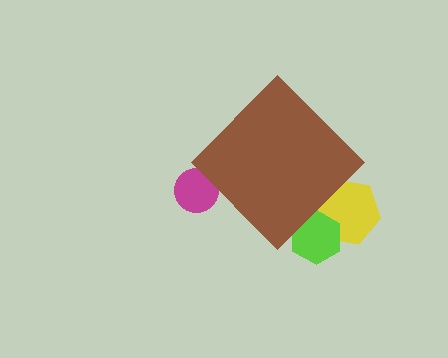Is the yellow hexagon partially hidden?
Yes, the yellow hexagon is partially hidden behind the brown diamond.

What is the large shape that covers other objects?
A brown diamond.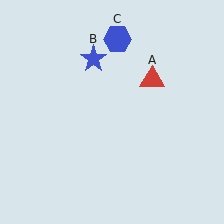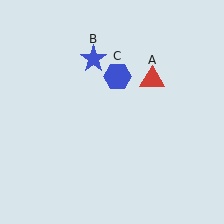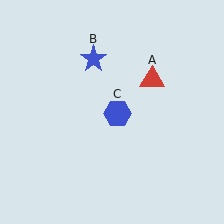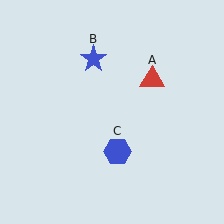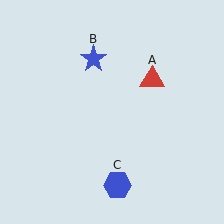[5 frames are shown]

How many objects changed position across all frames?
1 object changed position: blue hexagon (object C).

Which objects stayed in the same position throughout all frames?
Red triangle (object A) and blue star (object B) remained stationary.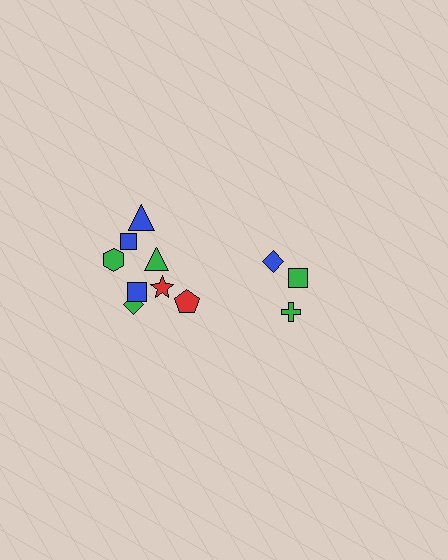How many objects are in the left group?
There are 8 objects.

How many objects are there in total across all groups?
There are 11 objects.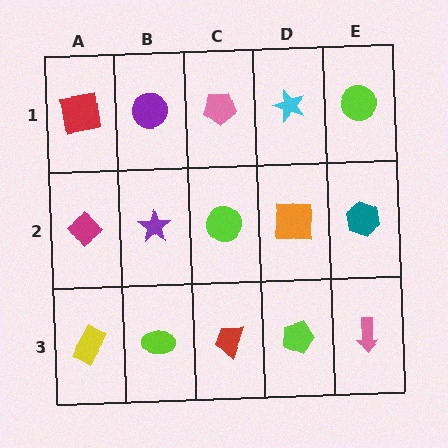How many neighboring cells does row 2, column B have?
4.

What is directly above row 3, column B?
A purple star.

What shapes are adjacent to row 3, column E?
A teal hexagon (row 2, column E), a lime pentagon (row 3, column D).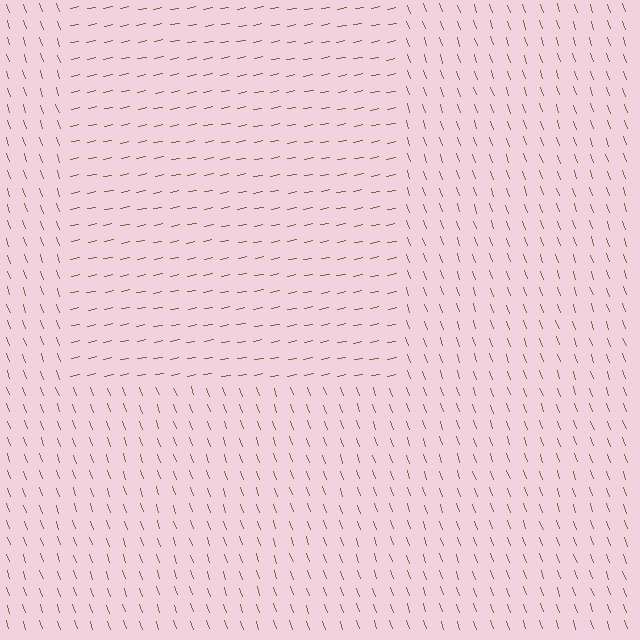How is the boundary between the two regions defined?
The boundary is defined purely by a change in line orientation (approximately 82 degrees difference). All lines are the same color and thickness.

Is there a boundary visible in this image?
Yes, there is a texture boundary formed by a change in line orientation.